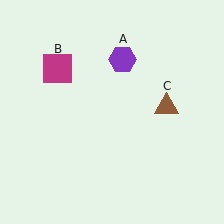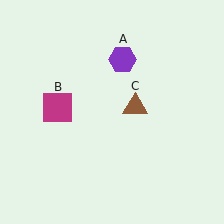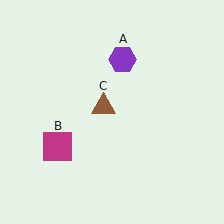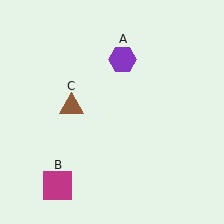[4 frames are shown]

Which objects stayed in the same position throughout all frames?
Purple hexagon (object A) remained stationary.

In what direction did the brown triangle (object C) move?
The brown triangle (object C) moved left.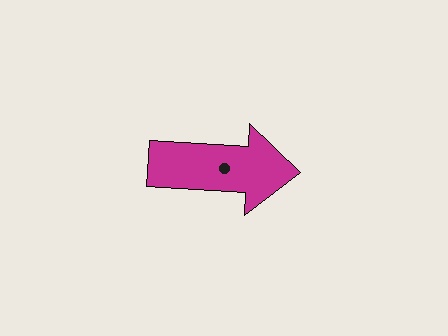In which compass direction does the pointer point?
East.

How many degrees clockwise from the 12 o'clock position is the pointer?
Approximately 94 degrees.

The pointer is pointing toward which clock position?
Roughly 3 o'clock.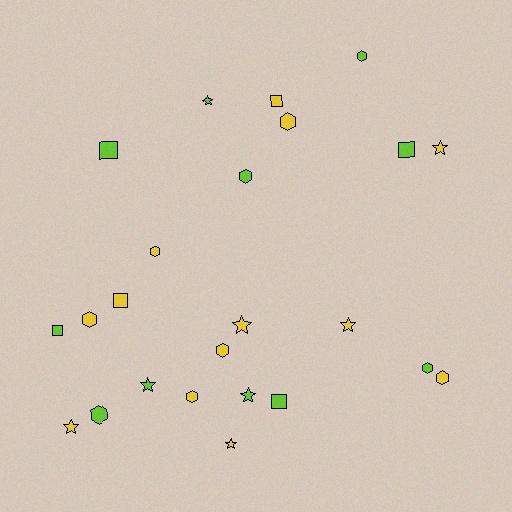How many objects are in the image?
There are 24 objects.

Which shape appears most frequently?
Hexagon, with 10 objects.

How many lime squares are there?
There are 4 lime squares.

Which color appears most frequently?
Yellow, with 13 objects.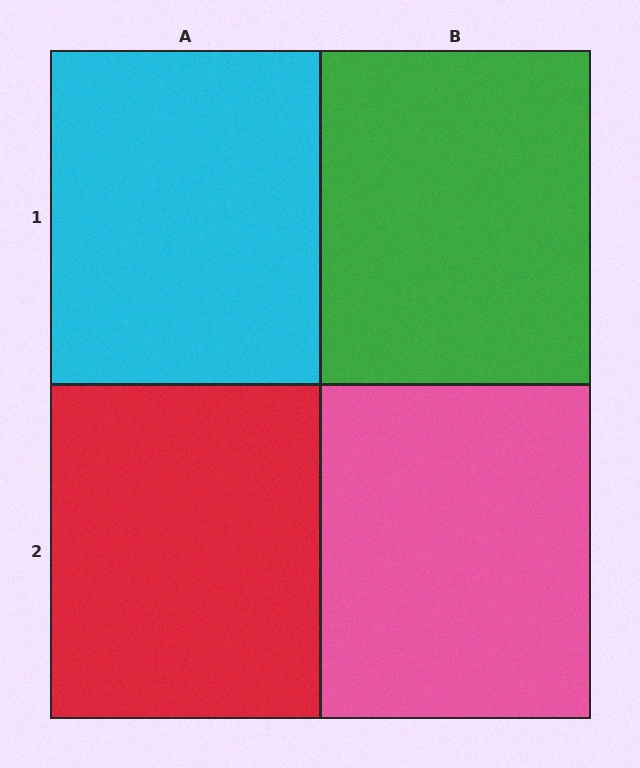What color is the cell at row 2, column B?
Pink.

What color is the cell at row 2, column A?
Red.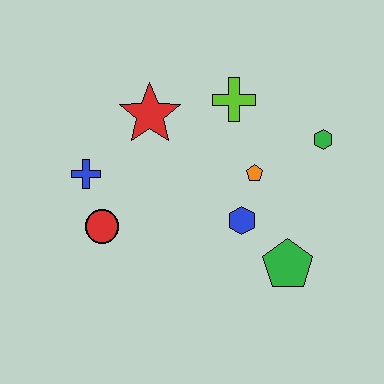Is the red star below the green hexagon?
No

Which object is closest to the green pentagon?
The blue hexagon is closest to the green pentagon.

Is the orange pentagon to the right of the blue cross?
Yes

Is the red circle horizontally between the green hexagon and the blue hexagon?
No